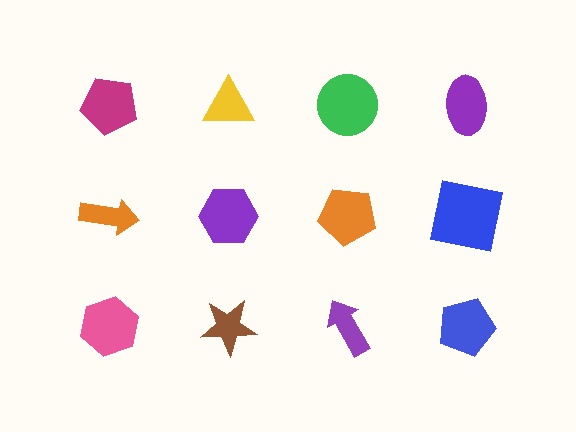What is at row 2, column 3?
An orange pentagon.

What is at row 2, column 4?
A blue square.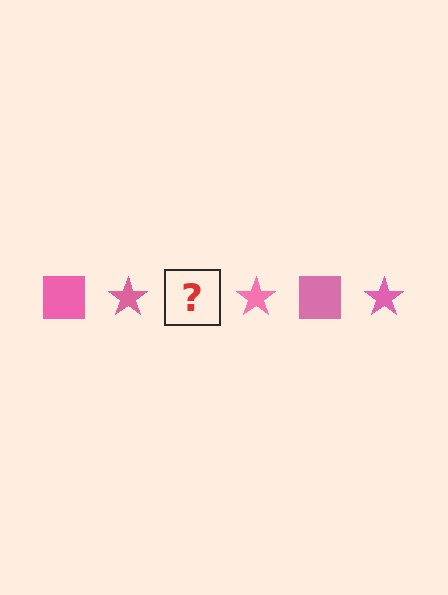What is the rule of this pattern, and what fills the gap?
The rule is that the pattern cycles through square, star shapes in pink. The gap should be filled with a pink square.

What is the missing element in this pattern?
The missing element is a pink square.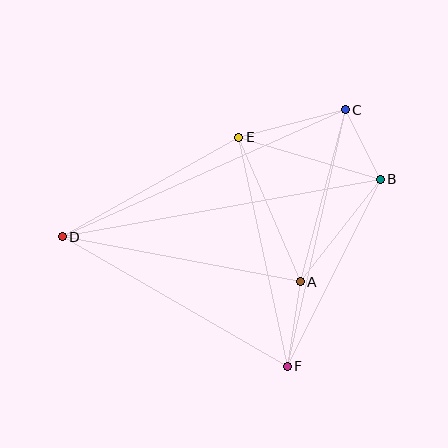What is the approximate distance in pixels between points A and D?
The distance between A and D is approximately 242 pixels.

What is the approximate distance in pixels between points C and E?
The distance between C and E is approximately 110 pixels.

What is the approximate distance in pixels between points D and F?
The distance between D and F is approximately 259 pixels.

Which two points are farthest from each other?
Points B and D are farthest from each other.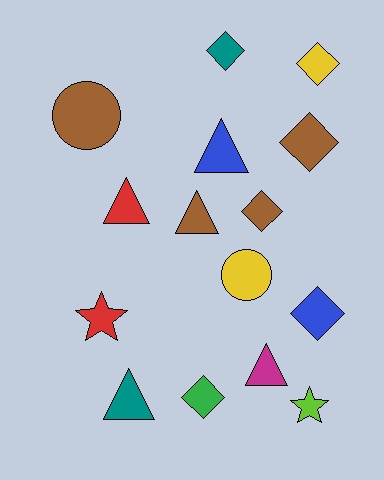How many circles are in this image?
There are 2 circles.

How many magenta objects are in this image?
There is 1 magenta object.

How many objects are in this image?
There are 15 objects.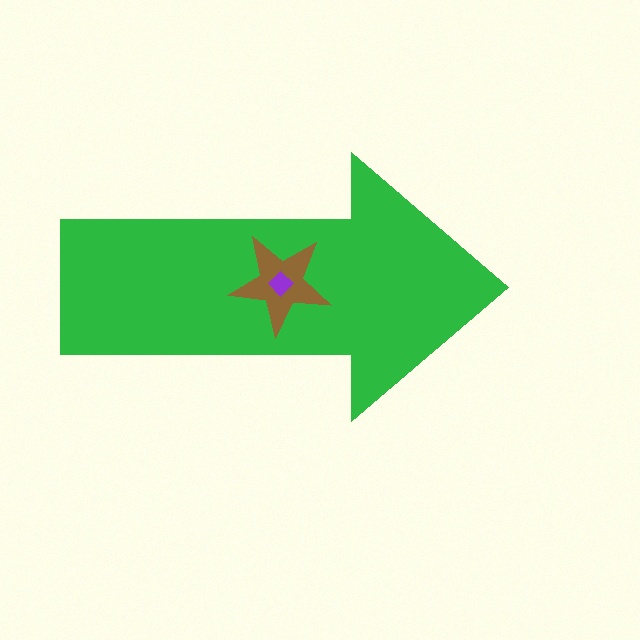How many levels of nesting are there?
3.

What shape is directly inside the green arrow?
The brown star.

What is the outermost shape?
The green arrow.